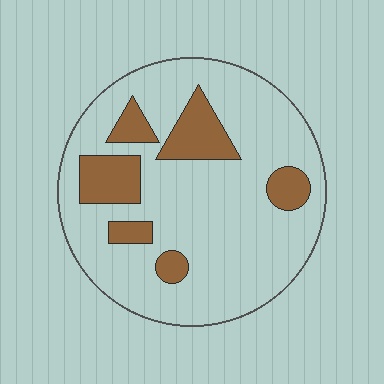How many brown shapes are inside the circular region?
6.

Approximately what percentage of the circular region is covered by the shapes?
Approximately 20%.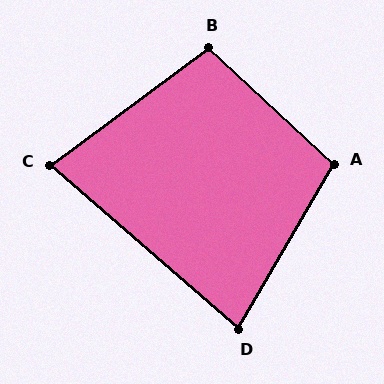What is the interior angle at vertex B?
Approximately 101 degrees (obtuse).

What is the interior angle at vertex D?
Approximately 79 degrees (acute).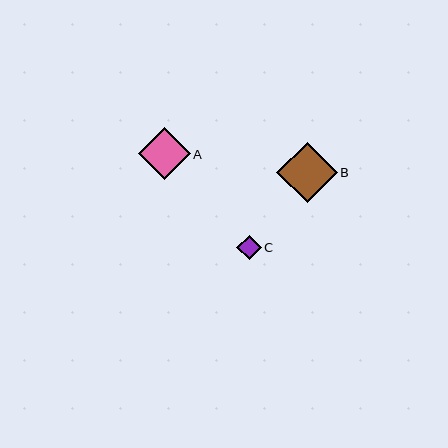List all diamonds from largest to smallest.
From largest to smallest: B, A, C.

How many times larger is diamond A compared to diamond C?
Diamond A is approximately 2.1 times the size of diamond C.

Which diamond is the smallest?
Diamond C is the smallest with a size of approximately 24 pixels.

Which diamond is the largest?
Diamond B is the largest with a size of approximately 60 pixels.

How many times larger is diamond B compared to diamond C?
Diamond B is approximately 2.5 times the size of diamond C.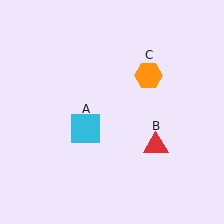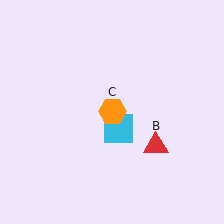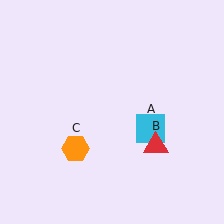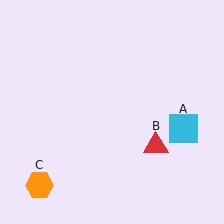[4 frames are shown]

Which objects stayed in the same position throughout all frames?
Red triangle (object B) remained stationary.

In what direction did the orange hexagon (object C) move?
The orange hexagon (object C) moved down and to the left.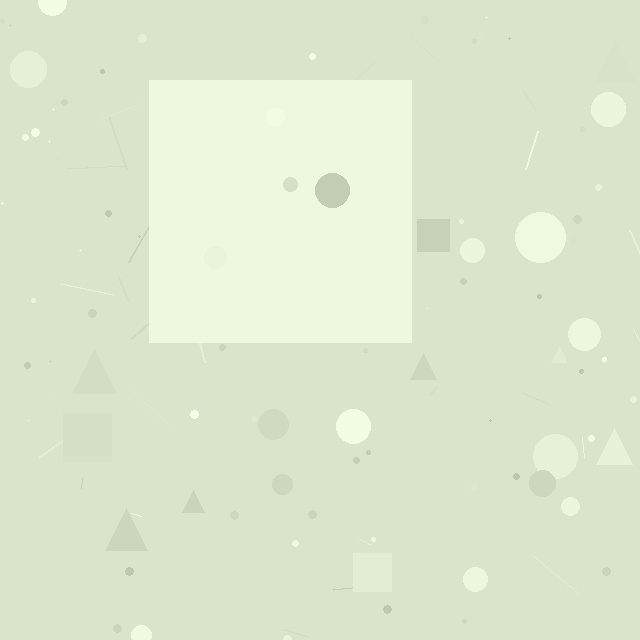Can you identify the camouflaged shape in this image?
The camouflaged shape is a square.